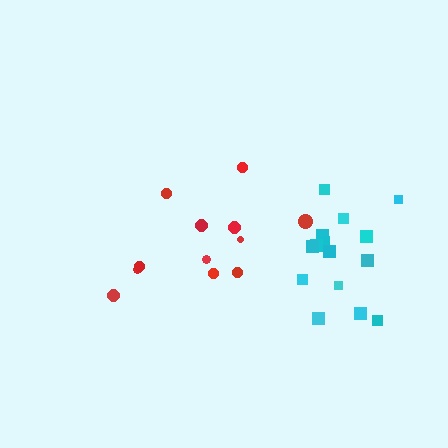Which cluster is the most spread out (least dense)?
Red.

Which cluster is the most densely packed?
Cyan.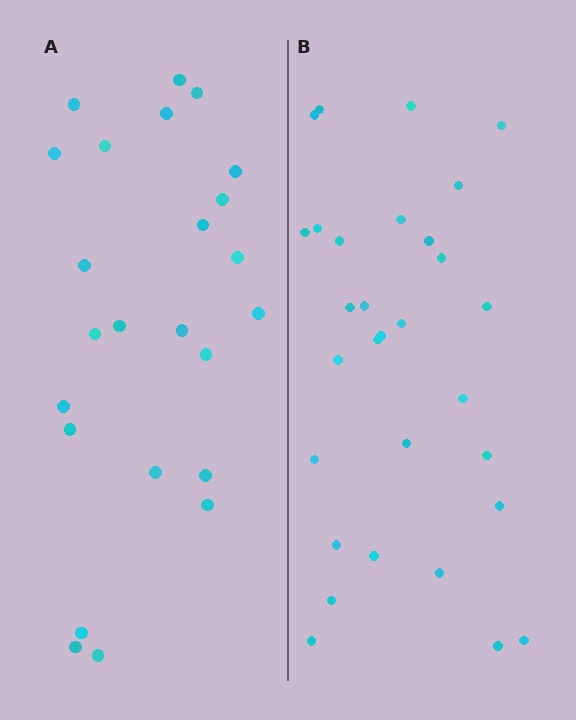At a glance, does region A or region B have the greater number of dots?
Region B (the right region) has more dots.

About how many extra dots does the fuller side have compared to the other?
Region B has about 6 more dots than region A.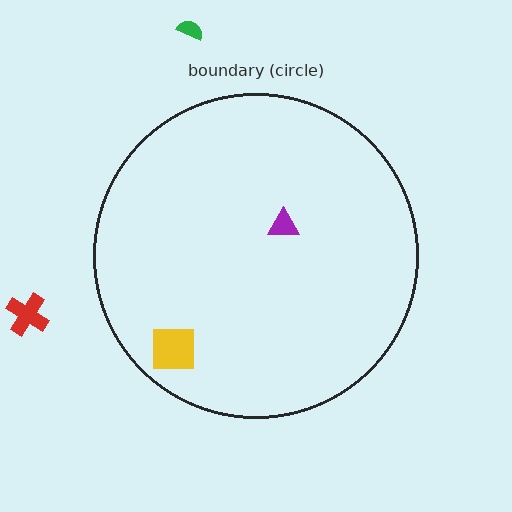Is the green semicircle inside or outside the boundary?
Outside.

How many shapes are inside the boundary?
2 inside, 2 outside.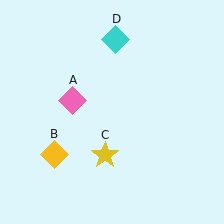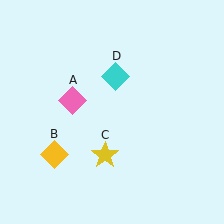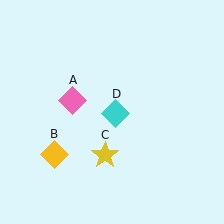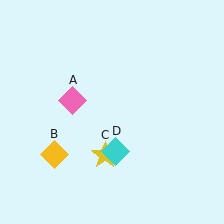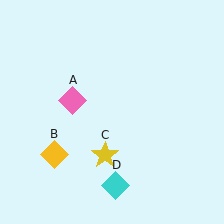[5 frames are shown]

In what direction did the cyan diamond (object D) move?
The cyan diamond (object D) moved down.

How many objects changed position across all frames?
1 object changed position: cyan diamond (object D).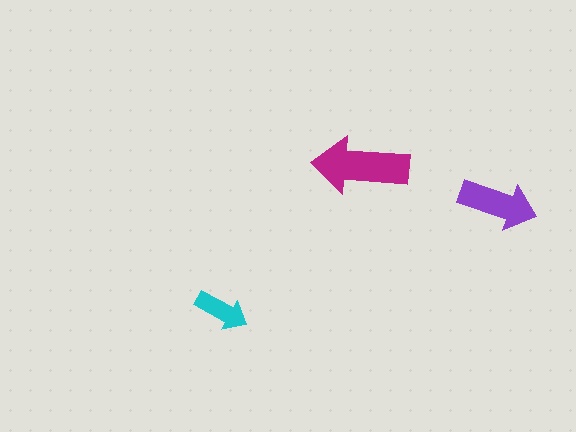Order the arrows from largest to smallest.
the magenta one, the purple one, the cyan one.